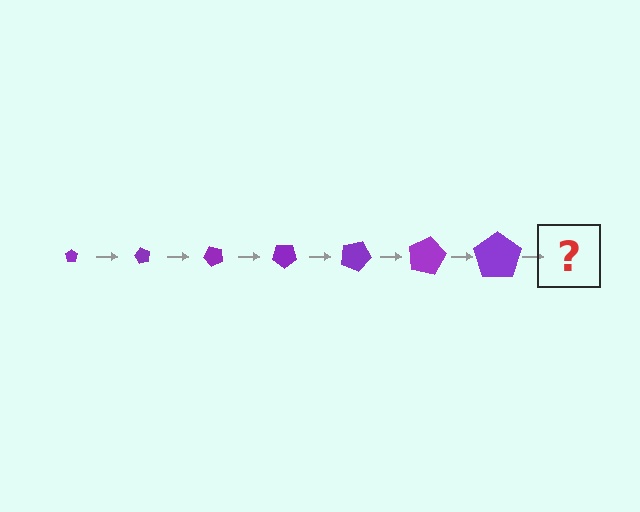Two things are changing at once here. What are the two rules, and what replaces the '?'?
The two rules are that the pentagon grows larger each step and it rotates 60 degrees each step. The '?' should be a pentagon, larger than the previous one and rotated 420 degrees from the start.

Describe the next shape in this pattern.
It should be a pentagon, larger than the previous one and rotated 420 degrees from the start.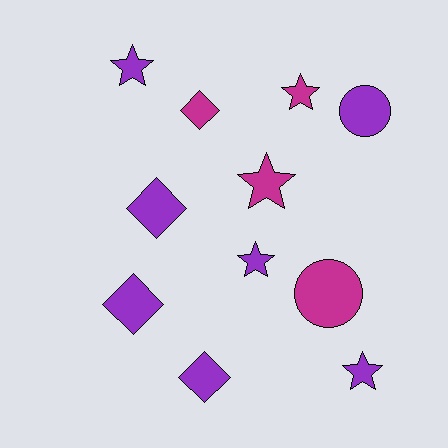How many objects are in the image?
There are 11 objects.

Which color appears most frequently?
Purple, with 7 objects.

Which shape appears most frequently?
Star, with 5 objects.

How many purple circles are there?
There is 1 purple circle.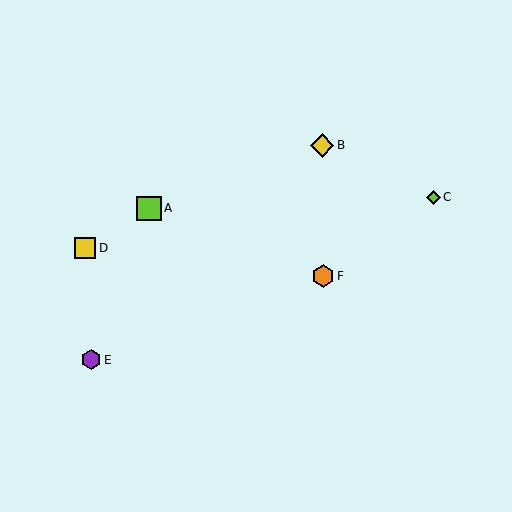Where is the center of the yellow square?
The center of the yellow square is at (85, 248).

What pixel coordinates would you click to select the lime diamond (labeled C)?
Click at (433, 197) to select the lime diamond C.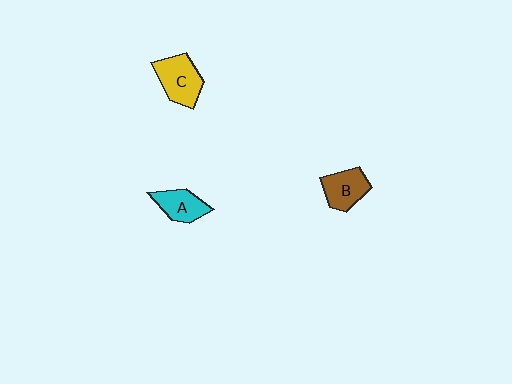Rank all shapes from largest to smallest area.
From largest to smallest: C (yellow), B (brown), A (cyan).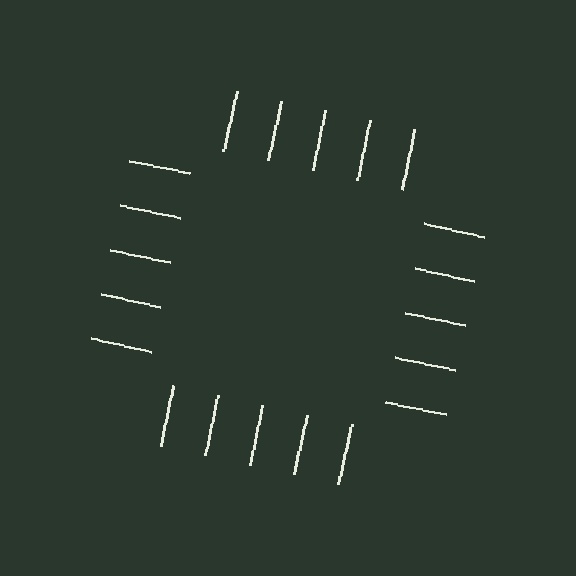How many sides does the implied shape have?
4 sides — the line-ends trace a square.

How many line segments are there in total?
20 — 5 along each of the 4 edges.